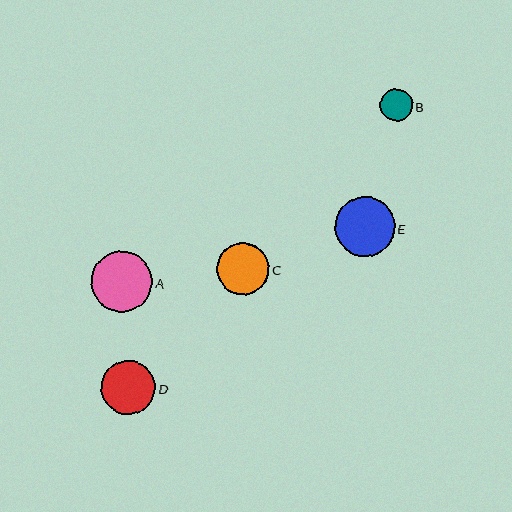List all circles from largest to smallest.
From largest to smallest: A, E, D, C, B.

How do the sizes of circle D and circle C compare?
Circle D and circle C are approximately the same size.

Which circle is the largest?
Circle A is the largest with a size of approximately 61 pixels.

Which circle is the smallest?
Circle B is the smallest with a size of approximately 32 pixels.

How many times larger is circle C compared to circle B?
Circle C is approximately 1.6 times the size of circle B.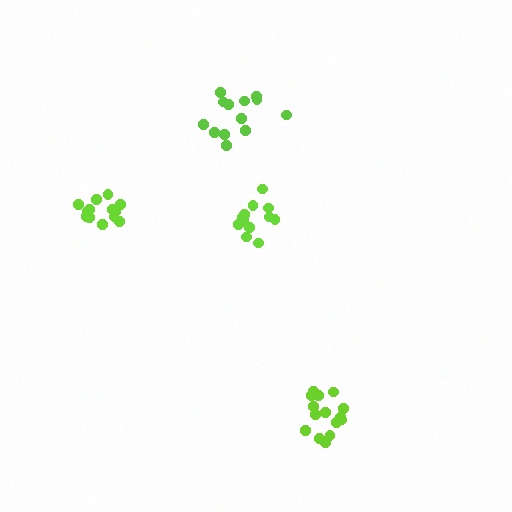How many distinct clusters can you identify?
There are 4 distinct clusters.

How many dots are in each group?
Group 1: 13 dots, Group 2: 12 dots, Group 3: 13 dots, Group 4: 15 dots (53 total).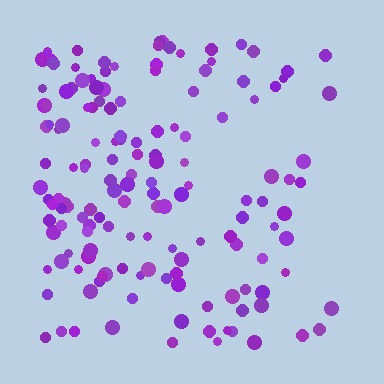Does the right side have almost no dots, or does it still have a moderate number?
Still a moderate number, just noticeably fewer than the left.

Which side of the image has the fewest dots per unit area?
The right.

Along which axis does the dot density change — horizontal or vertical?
Horizontal.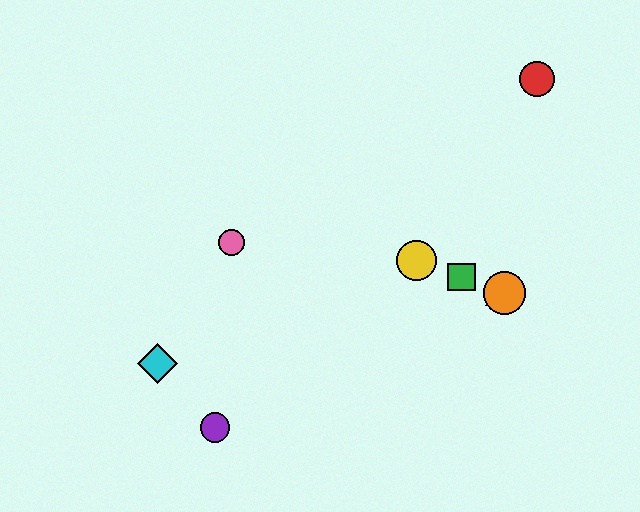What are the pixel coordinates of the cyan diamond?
The cyan diamond is at (158, 363).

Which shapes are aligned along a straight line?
The blue triangle, the green square, the yellow circle, the orange circle are aligned along a straight line.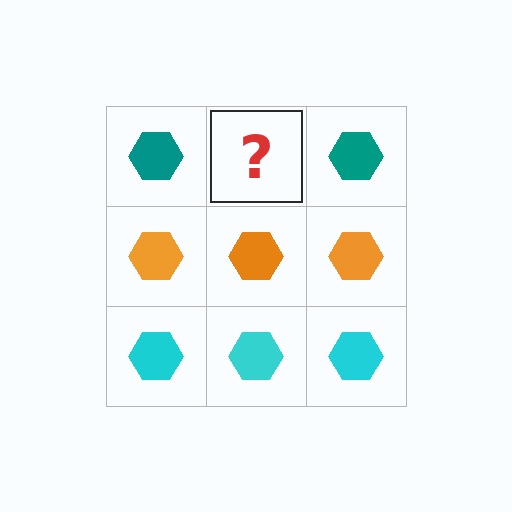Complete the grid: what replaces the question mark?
The question mark should be replaced with a teal hexagon.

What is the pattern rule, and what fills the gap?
The rule is that each row has a consistent color. The gap should be filled with a teal hexagon.